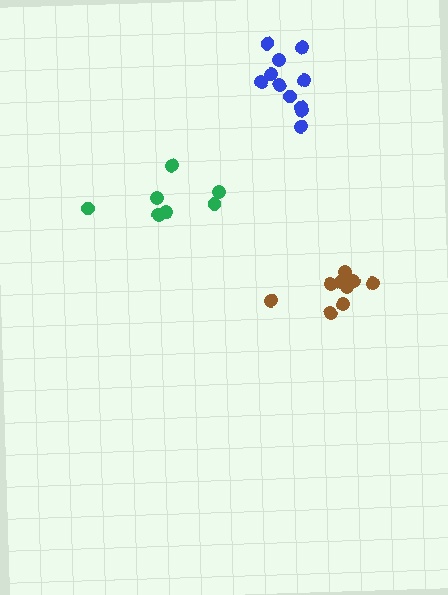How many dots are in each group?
Group 1: 7 dots, Group 2: 9 dots, Group 3: 11 dots (27 total).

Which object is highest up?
The blue cluster is topmost.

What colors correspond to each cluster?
The clusters are colored: green, brown, blue.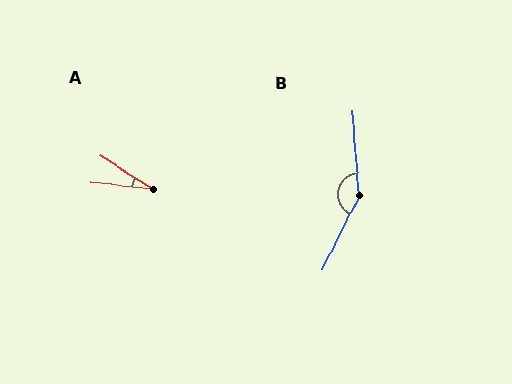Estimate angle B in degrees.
Approximately 149 degrees.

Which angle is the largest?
B, at approximately 149 degrees.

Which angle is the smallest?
A, at approximately 26 degrees.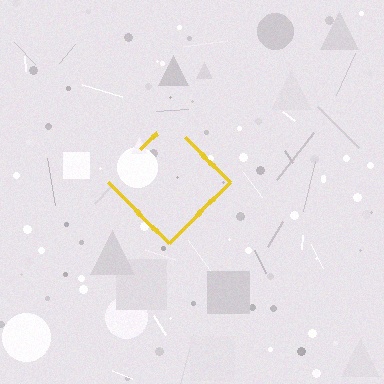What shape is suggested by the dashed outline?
The dashed outline suggests a diamond.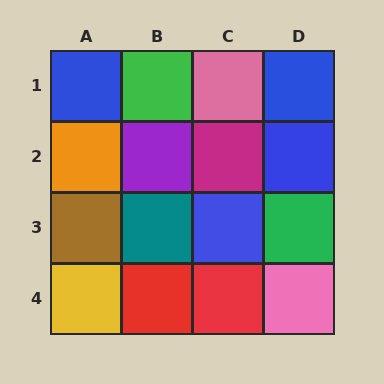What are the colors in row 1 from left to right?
Blue, green, pink, blue.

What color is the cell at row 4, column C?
Red.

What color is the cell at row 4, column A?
Yellow.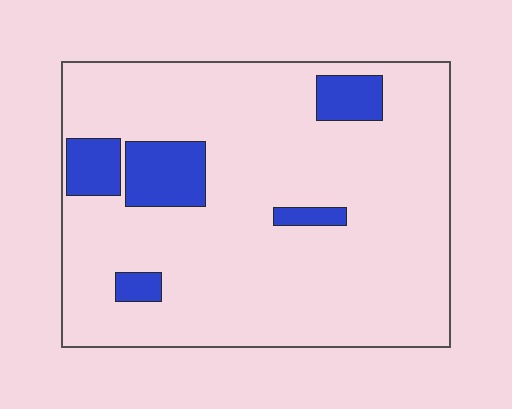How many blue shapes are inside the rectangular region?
5.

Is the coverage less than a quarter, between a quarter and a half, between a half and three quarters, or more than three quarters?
Less than a quarter.